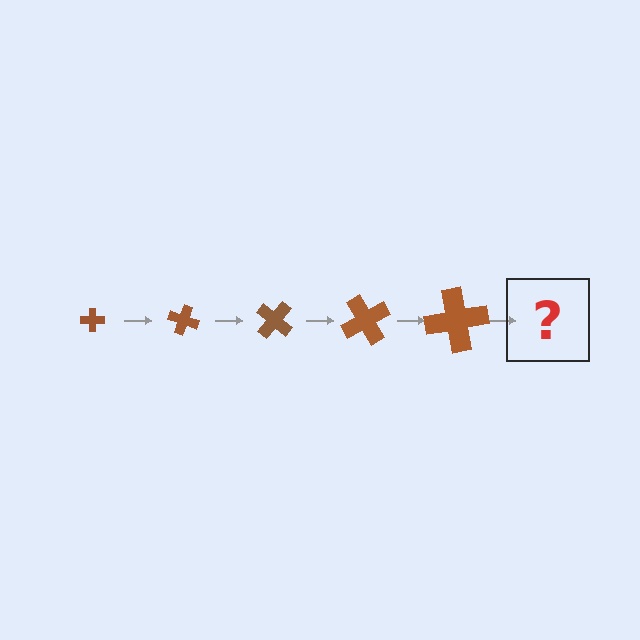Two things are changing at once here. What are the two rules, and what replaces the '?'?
The two rules are that the cross grows larger each step and it rotates 20 degrees each step. The '?' should be a cross, larger than the previous one and rotated 100 degrees from the start.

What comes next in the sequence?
The next element should be a cross, larger than the previous one and rotated 100 degrees from the start.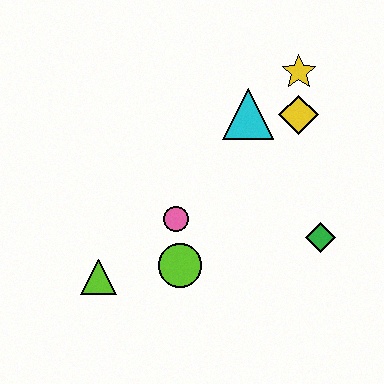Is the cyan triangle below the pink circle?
No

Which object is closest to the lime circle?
The pink circle is closest to the lime circle.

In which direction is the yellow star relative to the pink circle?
The yellow star is above the pink circle.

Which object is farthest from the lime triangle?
The yellow star is farthest from the lime triangle.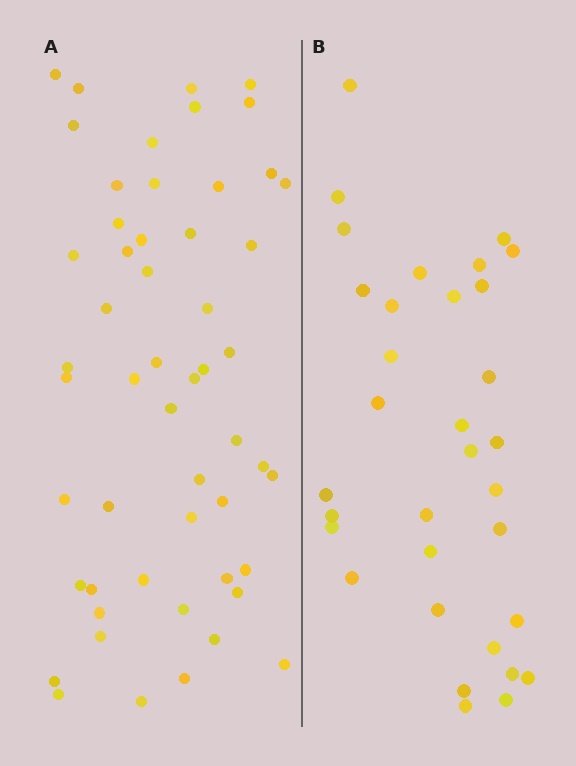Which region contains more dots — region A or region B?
Region A (the left region) has more dots.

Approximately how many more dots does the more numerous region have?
Region A has approximately 20 more dots than region B.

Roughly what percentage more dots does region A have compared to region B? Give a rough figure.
About 60% more.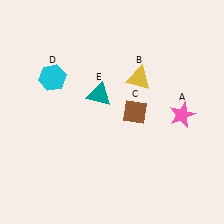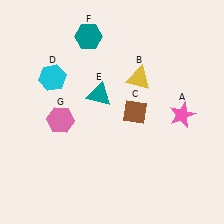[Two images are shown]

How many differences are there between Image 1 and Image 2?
There are 2 differences between the two images.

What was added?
A teal hexagon (F), a pink hexagon (G) were added in Image 2.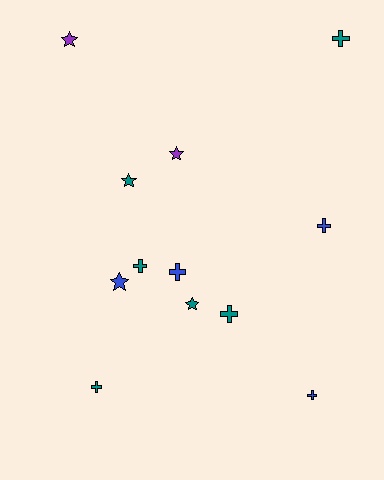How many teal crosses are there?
There are 4 teal crosses.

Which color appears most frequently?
Teal, with 6 objects.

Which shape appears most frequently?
Cross, with 7 objects.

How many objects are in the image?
There are 12 objects.